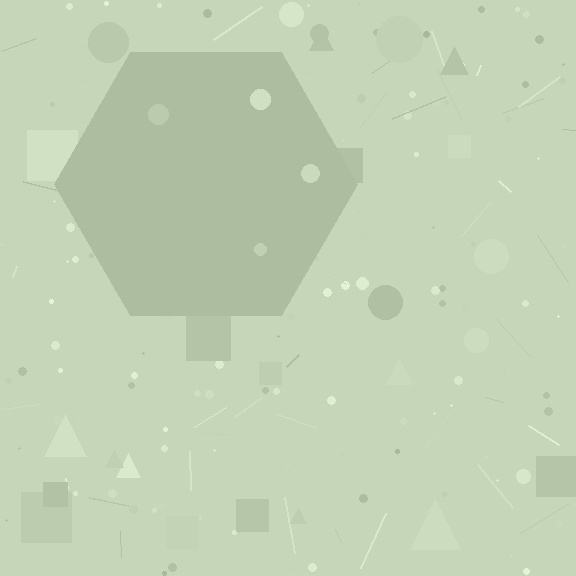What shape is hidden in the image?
A hexagon is hidden in the image.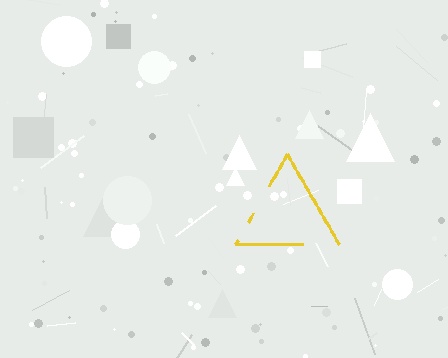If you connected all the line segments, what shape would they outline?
They would outline a triangle.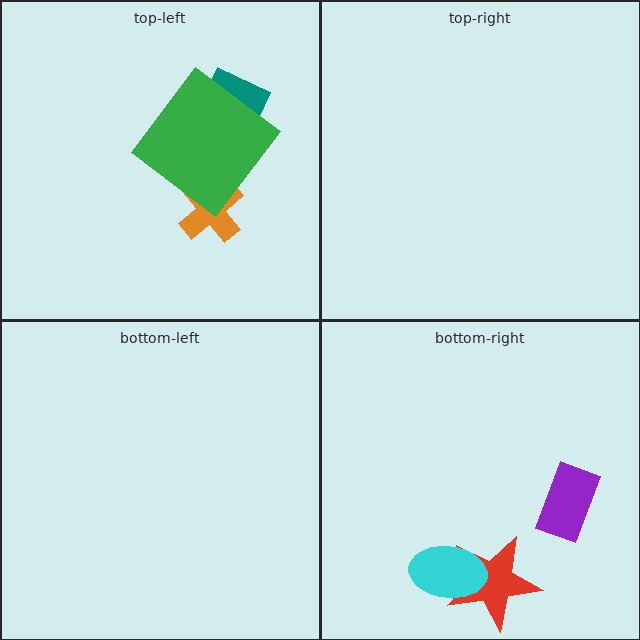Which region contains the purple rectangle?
The bottom-right region.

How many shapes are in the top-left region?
3.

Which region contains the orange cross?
The top-left region.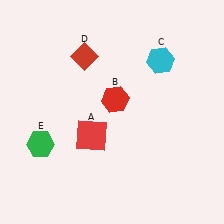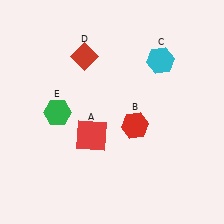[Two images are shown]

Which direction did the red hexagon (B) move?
The red hexagon (B) moved down.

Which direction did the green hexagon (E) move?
The green hexagon (E) moved up.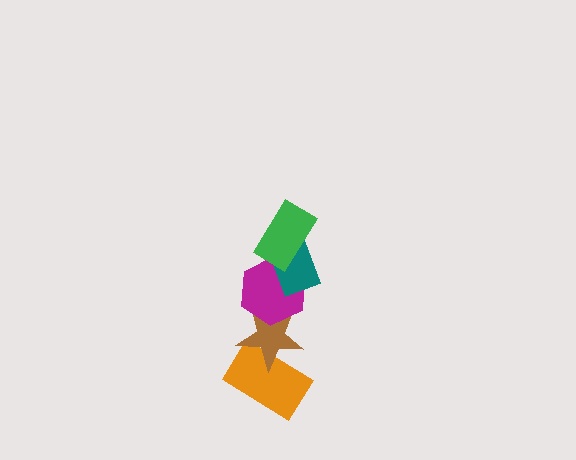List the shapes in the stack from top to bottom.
From top to bottom: the green rectangle, the teal rectangle, the magenta hexagon, the brown star, the orange rectangle.